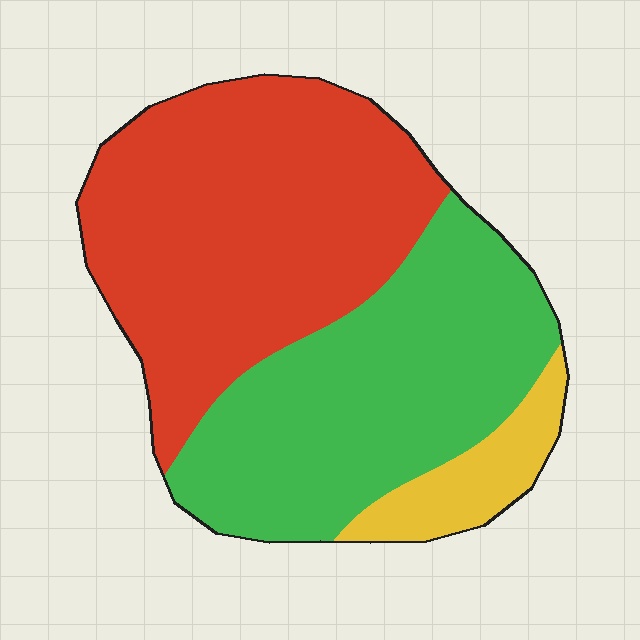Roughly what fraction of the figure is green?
Green covers 41% of the figure.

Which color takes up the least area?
Yellow, at roughly 10%.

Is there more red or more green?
Red.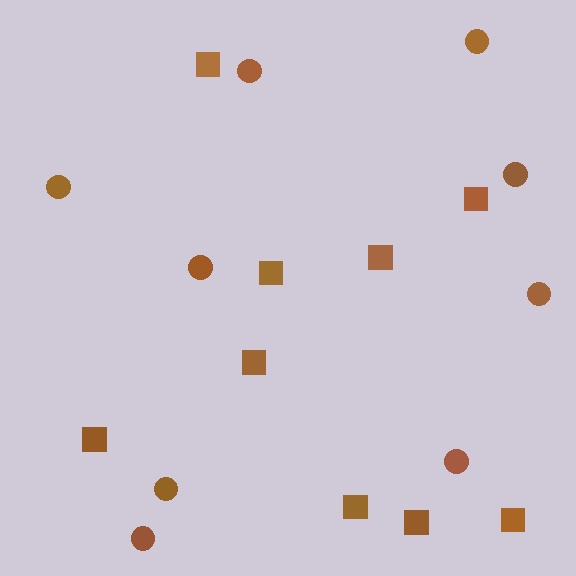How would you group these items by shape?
There are 2 groups: one group of circles (9) and one group of squares (9).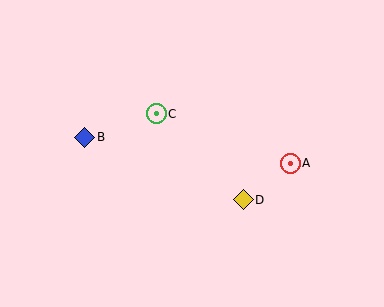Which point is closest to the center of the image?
Point C at (156, 114) is closest to the center.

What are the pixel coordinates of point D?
Point D is at (243, 200).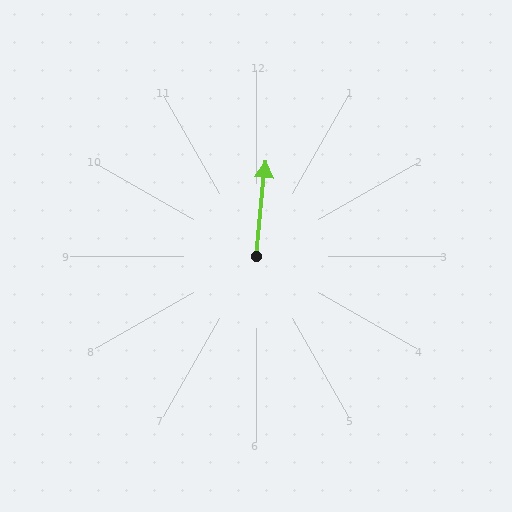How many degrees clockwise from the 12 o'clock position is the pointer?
Approximately 6 degrees.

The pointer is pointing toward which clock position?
Roughly 12 o'clock.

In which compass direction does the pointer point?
North.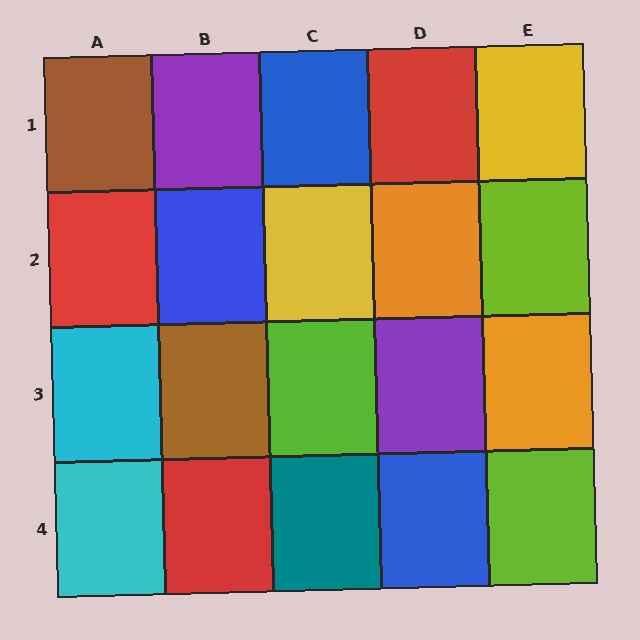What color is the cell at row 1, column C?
Blue.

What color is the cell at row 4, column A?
Cyan.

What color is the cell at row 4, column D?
Blue.